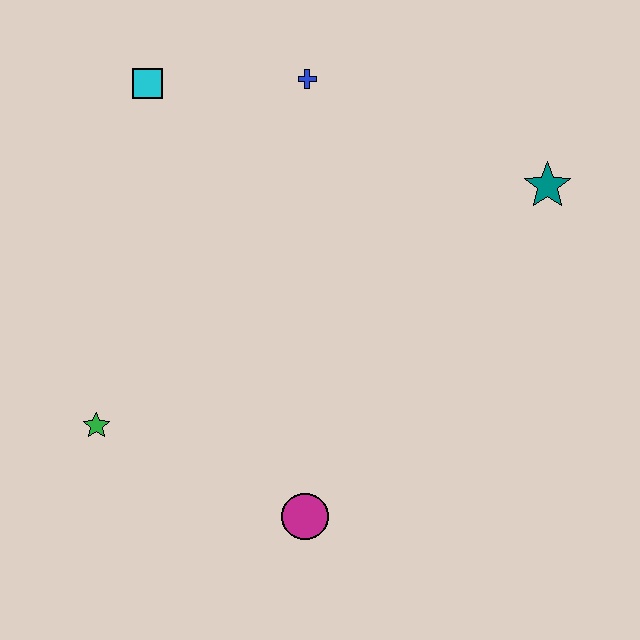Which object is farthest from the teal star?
The green star is farthest from the teal star.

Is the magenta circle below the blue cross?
Yes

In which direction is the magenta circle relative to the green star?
The magenta circle is to the right of the green star.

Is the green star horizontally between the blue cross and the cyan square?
No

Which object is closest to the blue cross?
The cyan square is closest to the blue cross.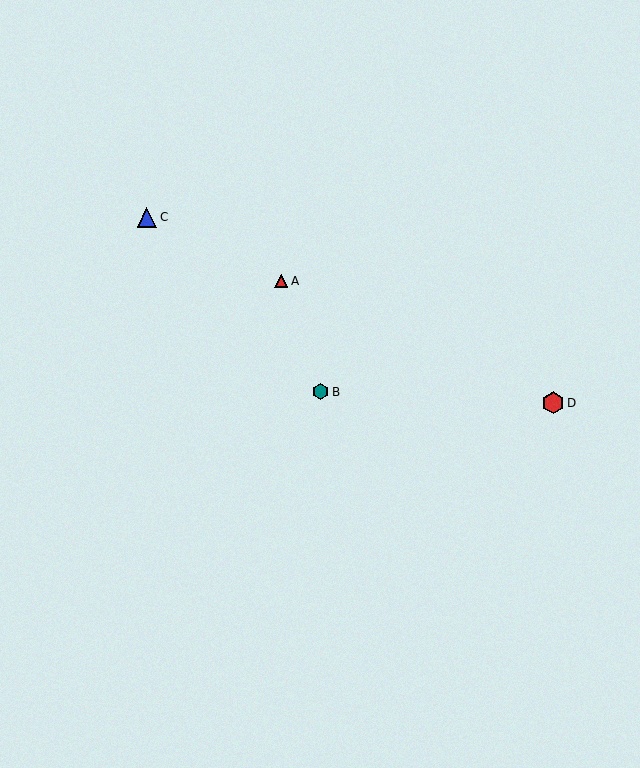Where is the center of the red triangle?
The center of the red triangle is at (281, 281).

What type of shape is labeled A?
Shape A is a red triangle.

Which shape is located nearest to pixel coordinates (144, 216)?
The blue triangle (labeled C) at (147, 217) is nearest to that location.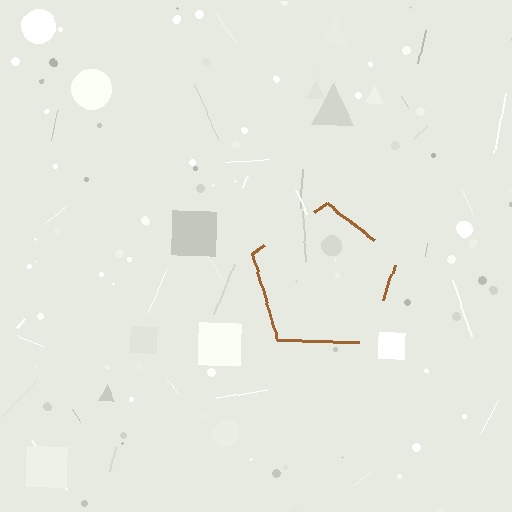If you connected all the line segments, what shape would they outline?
They would outline a pentagon.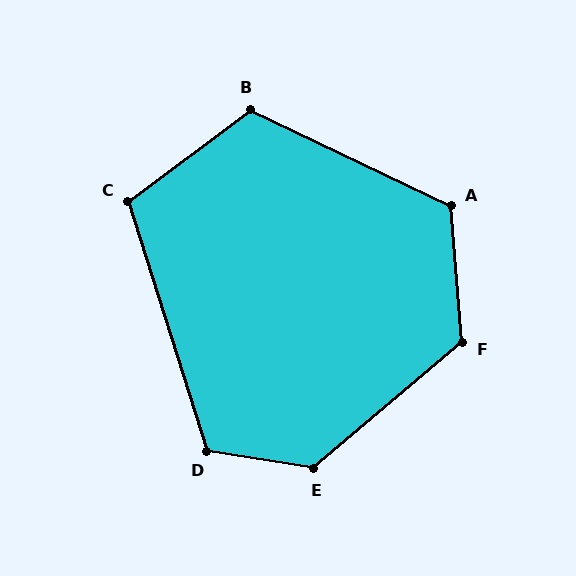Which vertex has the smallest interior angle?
C, at approximately 109 degrees.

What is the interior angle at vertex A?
Approximately 120 degrees (obtuse).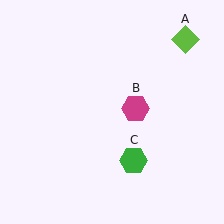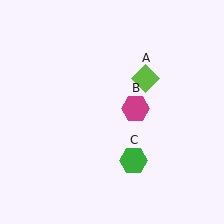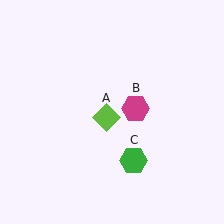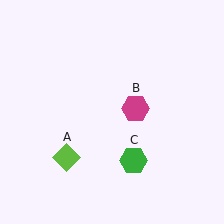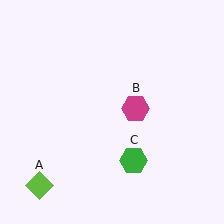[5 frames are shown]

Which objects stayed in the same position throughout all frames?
Magenta hexagon (object B) and green hexagon (object C) remained stationary.